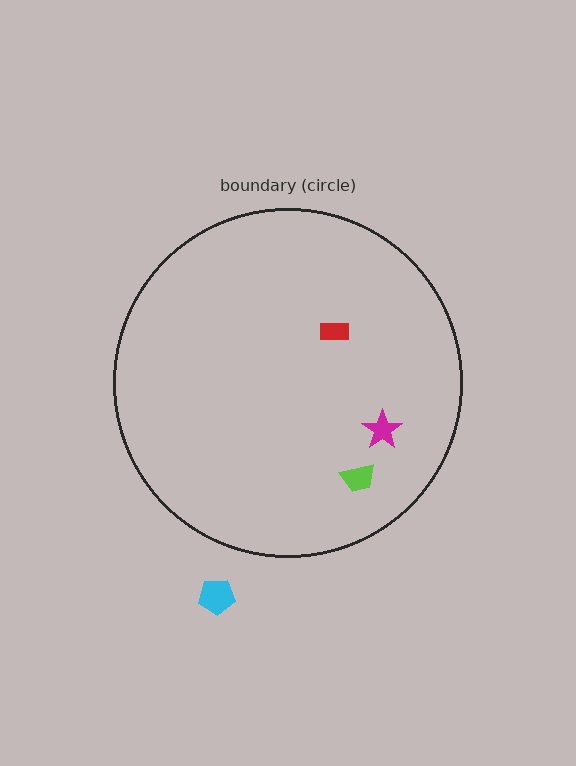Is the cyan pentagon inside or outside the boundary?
Outside.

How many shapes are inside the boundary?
3 inside, 1 outside.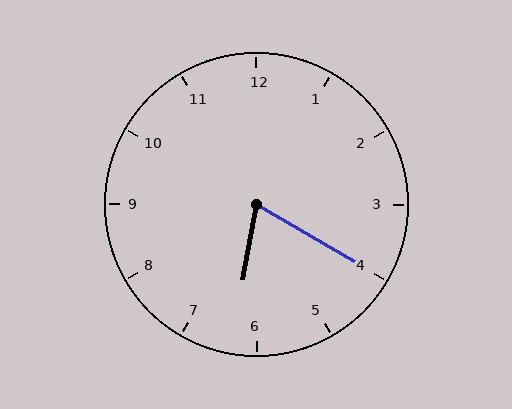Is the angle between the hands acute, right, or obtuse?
It is acute.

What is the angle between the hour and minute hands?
Approximately 70 degrees.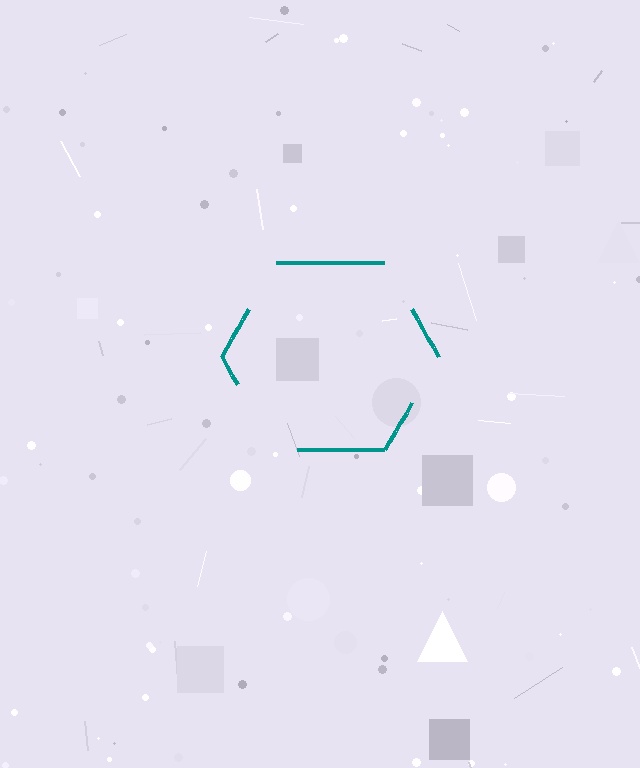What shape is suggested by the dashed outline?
The dashed outline suggests a hexagon.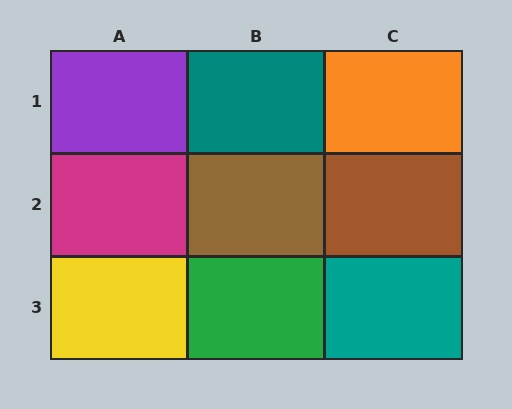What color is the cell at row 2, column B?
Brown.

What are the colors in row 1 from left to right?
Purple, teal, orange.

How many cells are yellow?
1 cell is yellow.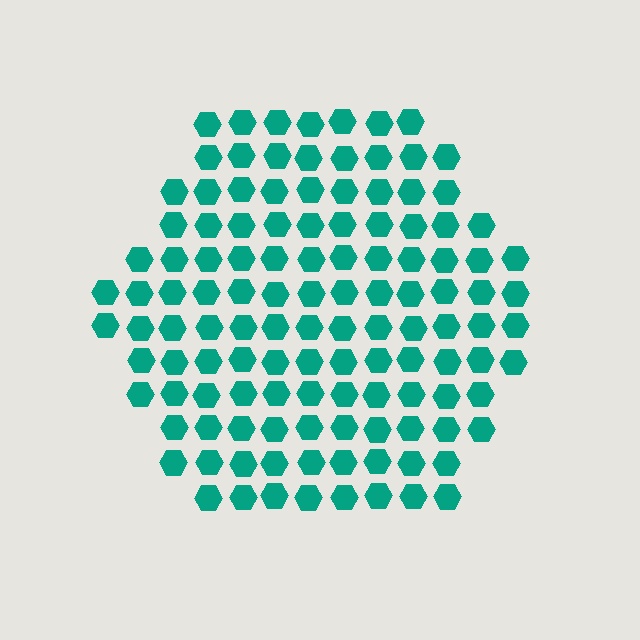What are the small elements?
The small elements are hexagons.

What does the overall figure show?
The overall figure shows a hexagon.